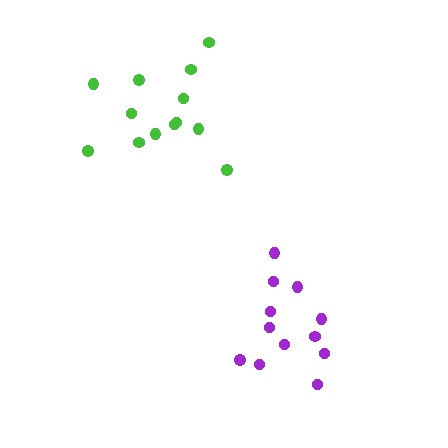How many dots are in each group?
Group 1: 13 dots, Group 2: 12 dots (25 total).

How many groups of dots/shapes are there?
There are 2 groups.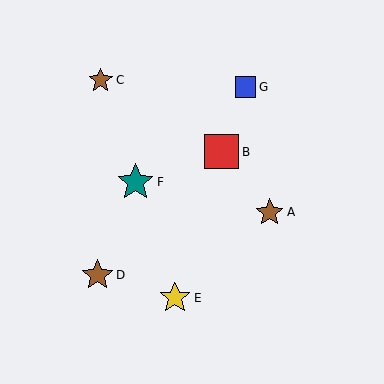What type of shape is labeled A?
Shape A is a brown star.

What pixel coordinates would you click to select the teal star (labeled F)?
Click at (136, 182) to select the teal star F.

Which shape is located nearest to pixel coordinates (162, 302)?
The yellow star (labeled E) at (175, 298) is nearest to that location.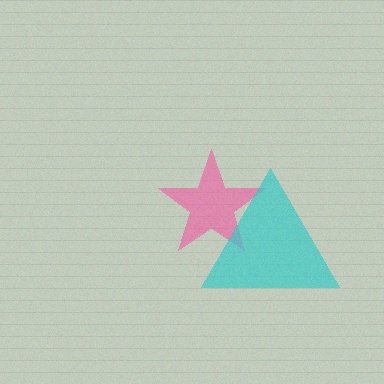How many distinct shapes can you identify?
There are 2 distinct shapes: a pink star, a cyan triangle.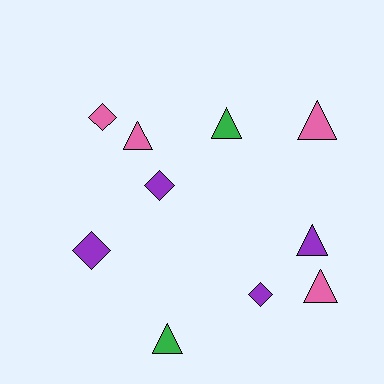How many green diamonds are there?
There are no green diamonds.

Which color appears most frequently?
Pink, with 4 objects.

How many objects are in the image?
There are 10 objects.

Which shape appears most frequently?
Triangle, with 6 objects.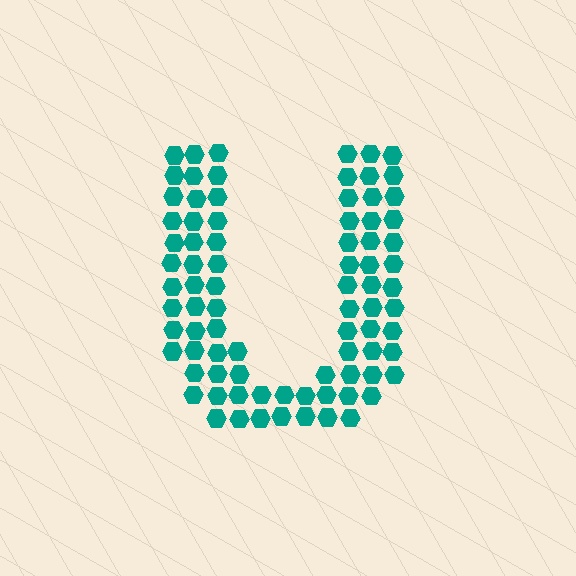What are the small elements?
The small elements are hexagons.